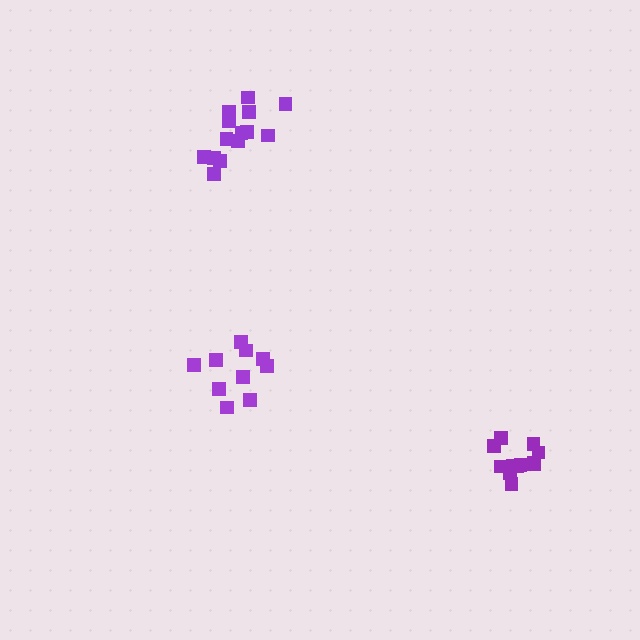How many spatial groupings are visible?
There are 3 spatial groupings.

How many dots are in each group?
Group 1: 10 dots, Group 2: 12 dots, Group 3: 14 dots (36 total).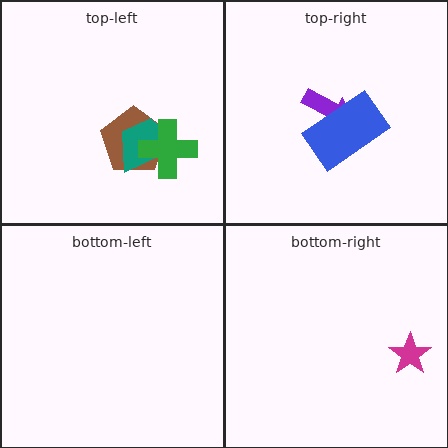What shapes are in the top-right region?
The purple arrow, the blue rectangle.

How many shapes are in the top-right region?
2.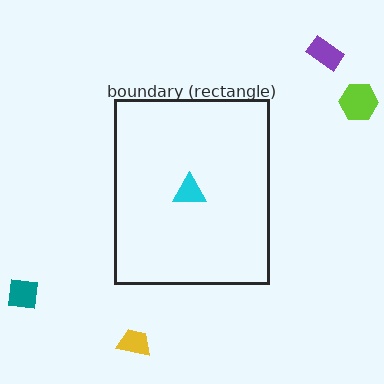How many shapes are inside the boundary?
1 inside, 4 outside.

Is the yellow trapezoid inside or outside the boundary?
Outside.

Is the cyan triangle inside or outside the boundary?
Inside.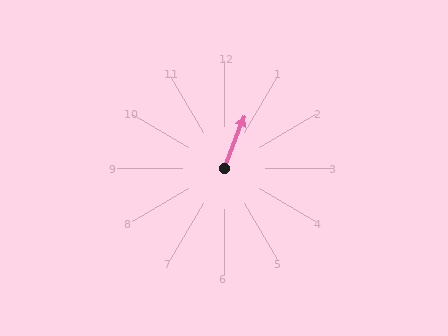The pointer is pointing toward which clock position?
Roughly 1 o'clock.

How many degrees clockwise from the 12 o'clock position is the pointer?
Approximately 21 degrees.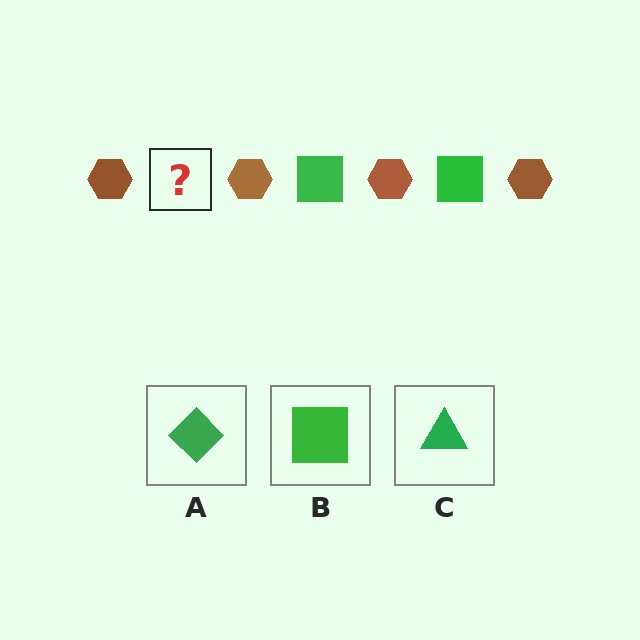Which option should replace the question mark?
Option B.